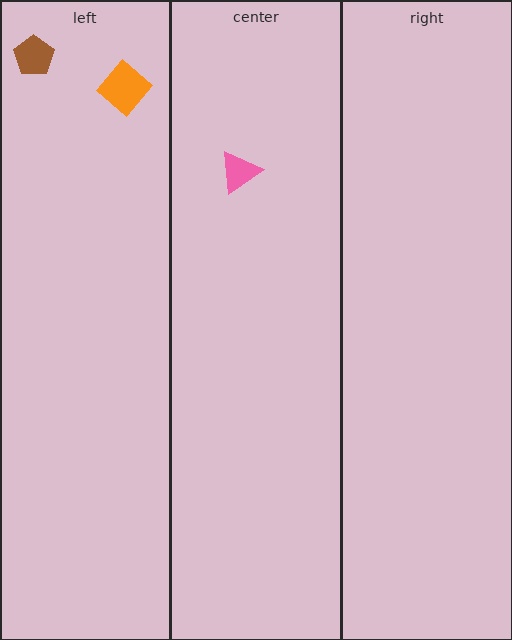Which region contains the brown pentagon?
The left region.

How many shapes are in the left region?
2.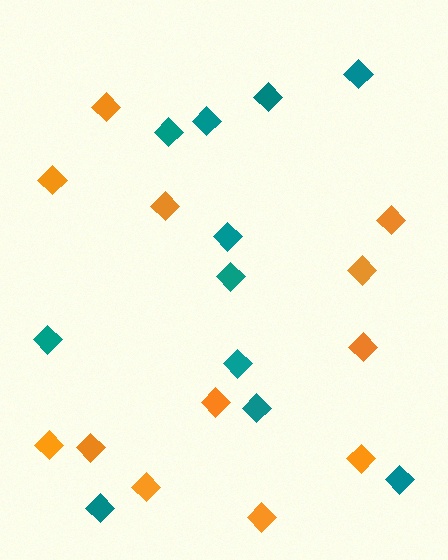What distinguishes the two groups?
There are 2 groups: one group of orange diamonds (12) and one group of teal diamonds (11).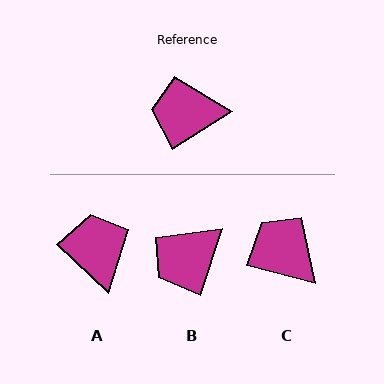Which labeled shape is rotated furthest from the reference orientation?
A, about 76 degrees away.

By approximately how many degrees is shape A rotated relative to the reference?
Approximately 76 degrees clockwise.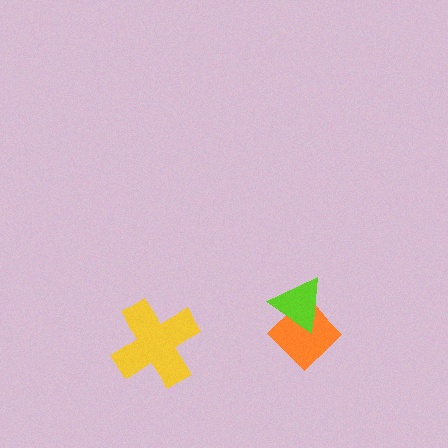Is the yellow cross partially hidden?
No, no other shape covers it.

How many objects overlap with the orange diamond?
1 object overlaps with the orange diamond.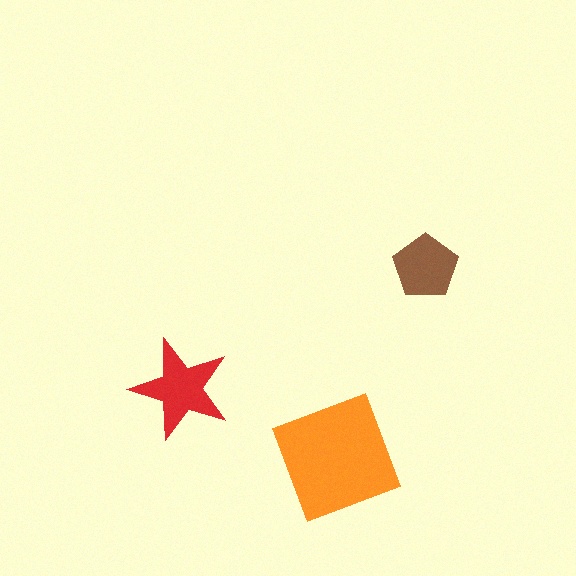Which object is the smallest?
The brown pentagon.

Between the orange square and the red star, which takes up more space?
The orange square.